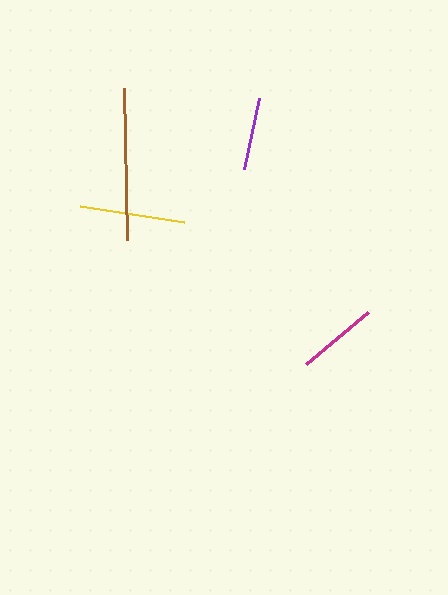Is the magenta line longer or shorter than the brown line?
The brown line is longer than the magenta line.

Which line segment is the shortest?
The purple line is the shortest at approximately 73 pixels.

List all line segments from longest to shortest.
From longest to shortest: brown, yellow, magenta, purple.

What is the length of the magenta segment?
The magenta segment is approximately 80 pixels long.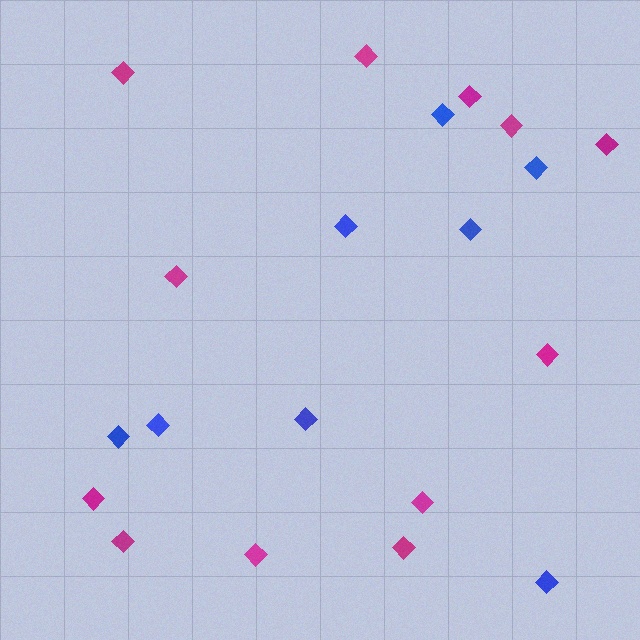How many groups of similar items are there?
There are 2 groups: one group of magenta diamonds (12) and one group of blue diamonds (8).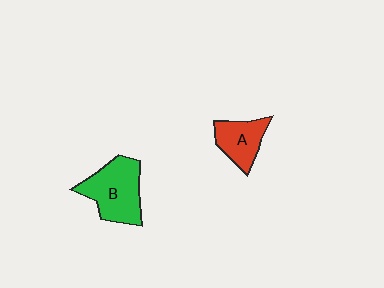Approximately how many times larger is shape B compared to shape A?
Approximately 1.6 times.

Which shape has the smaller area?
Shape A (red).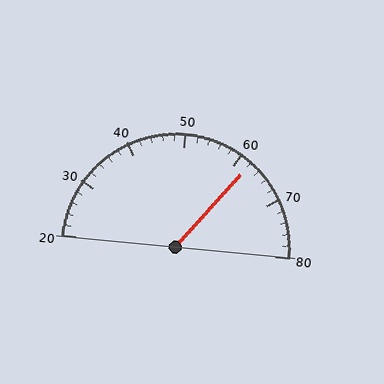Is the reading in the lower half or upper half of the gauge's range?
The reading is in the upper half of the range (20 to 80).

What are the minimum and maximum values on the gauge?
The gauge ranges from 20 to 80.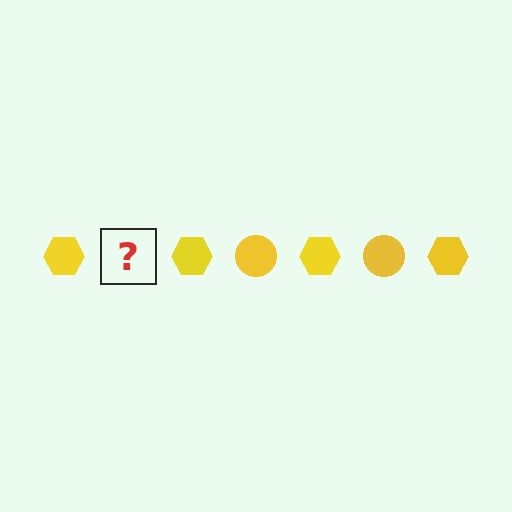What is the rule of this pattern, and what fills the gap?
The rule is that the pattern cycles through hexagon, circle shapes in yellow. The gap should be filled with a yellow circle.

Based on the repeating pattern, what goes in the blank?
The blank should be a yellow circle.